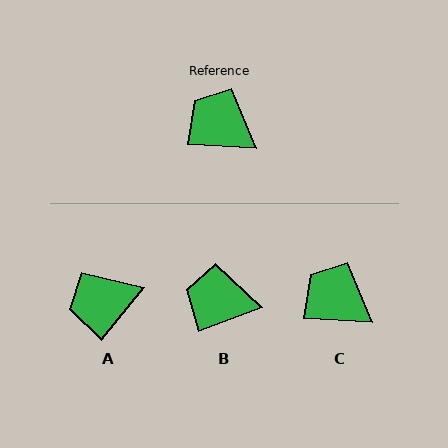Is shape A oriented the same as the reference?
No, it is off by about 54 degrees.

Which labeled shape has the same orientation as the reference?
C.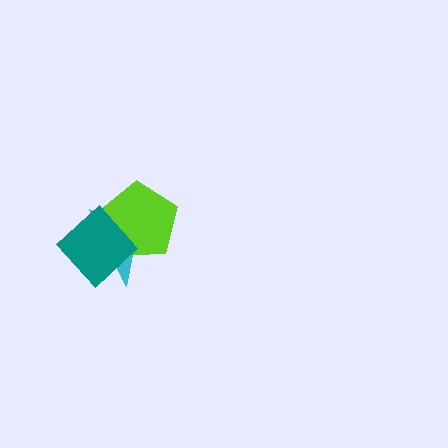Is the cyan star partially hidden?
Yes, it is partially covered by another shape.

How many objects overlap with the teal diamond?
2 objects overlap with the teal diamond.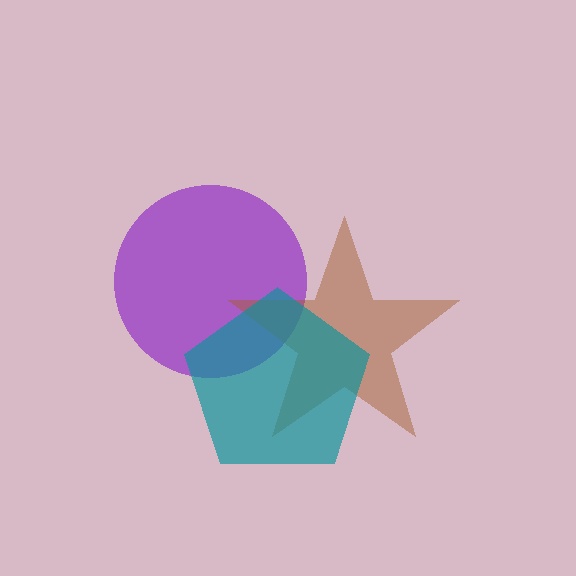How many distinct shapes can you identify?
There are 3 distinct shapes: a purple circle, a brown star, a teal pentagon.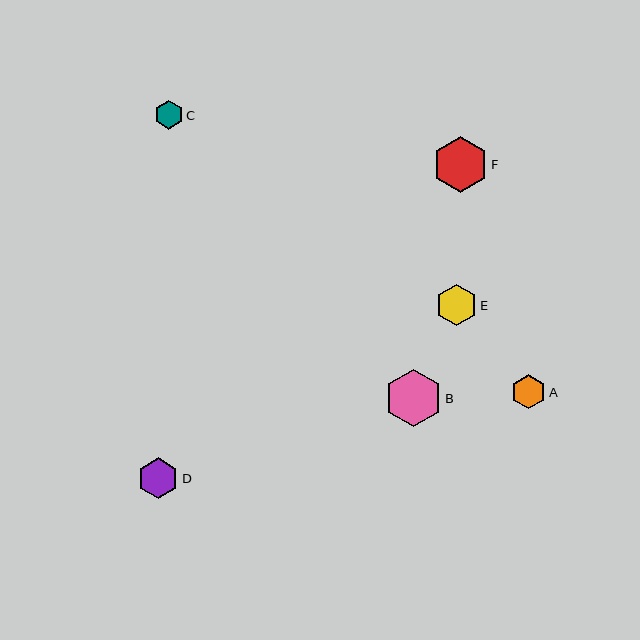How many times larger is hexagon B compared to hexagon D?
Hexagon B is approximately 1.4 times the size of hexagon D.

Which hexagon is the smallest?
Hexagon C is the smallest with a size of approximately 28 pixels.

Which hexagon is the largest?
Hexagon B is the largest with a size of approximately 57 pixels.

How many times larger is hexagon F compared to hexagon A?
Hexagon F is approximately 1.6 times the size of hexagon A.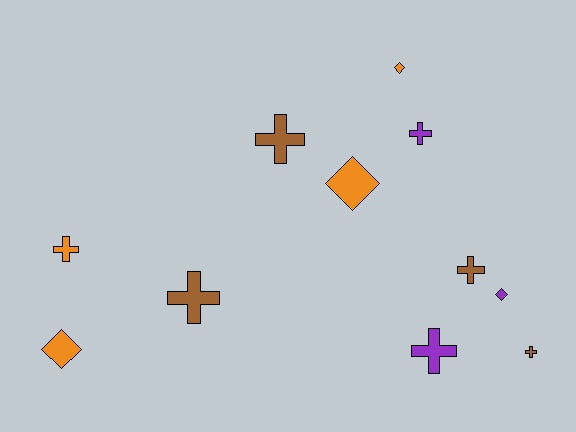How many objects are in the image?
There are 11 objects.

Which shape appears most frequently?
Cross, with 7 objects.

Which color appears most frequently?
Orange, with 4 objects.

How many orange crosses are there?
There is 1 orange cross.